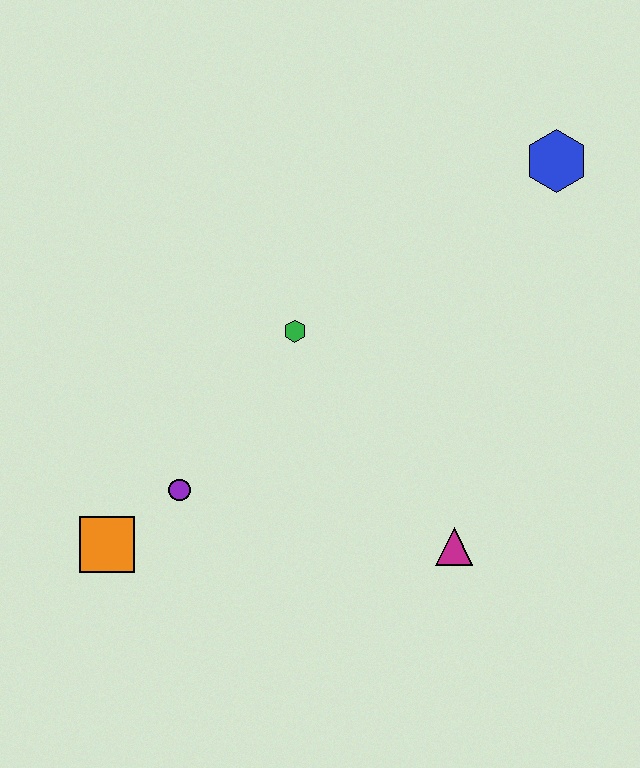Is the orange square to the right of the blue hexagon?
No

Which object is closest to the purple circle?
The orange square is closest to the purple circle.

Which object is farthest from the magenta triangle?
The blue hexagon is farthest from the magenta triangle.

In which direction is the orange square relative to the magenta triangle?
The orange square is to the left of the magenta triangle.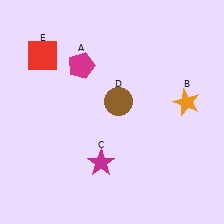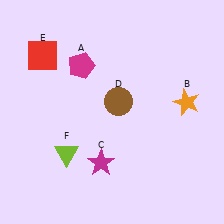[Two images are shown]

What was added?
A lime triangle (F) was added in Image 2.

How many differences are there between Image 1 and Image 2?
There is 1 difference between the two images.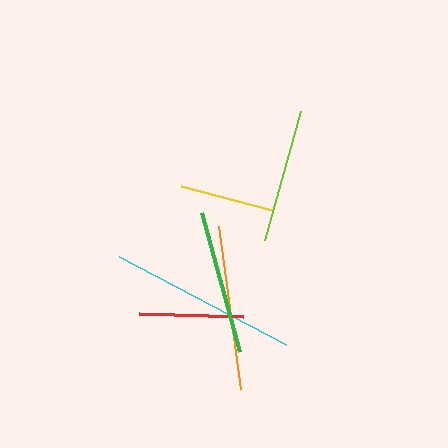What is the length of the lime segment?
The lime segment is approximately 133 pixels long.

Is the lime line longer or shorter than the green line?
The green line is longer than the lime line.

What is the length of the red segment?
The red segment is approximately 104 pixels long.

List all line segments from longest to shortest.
From longest to shortest: cyan, orange, green, lime, red, yellow.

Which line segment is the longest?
The cyan line is the longest at approximately 189 pixels.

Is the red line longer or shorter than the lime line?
The lime line is longer than the red line.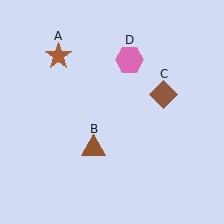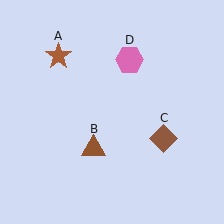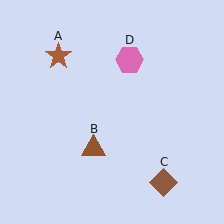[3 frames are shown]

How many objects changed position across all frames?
1 object changed position: brown diamond (object C).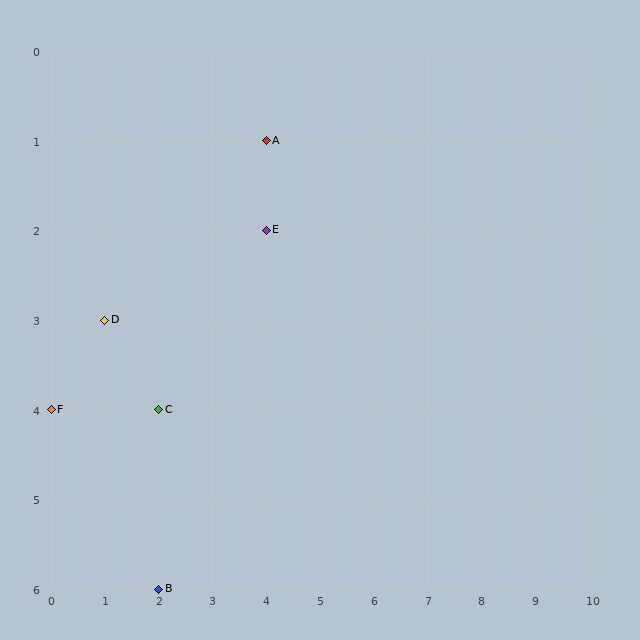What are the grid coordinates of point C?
Point C is at grid coordinates (2, 4).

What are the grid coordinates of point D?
Point D is at grid coordinates (1, 3).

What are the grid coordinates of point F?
Point F is at grid coordinates (0, 4).